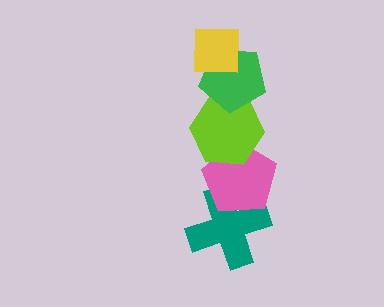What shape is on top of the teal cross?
The pink pentagon is on top of the teal cross.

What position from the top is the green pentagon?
The green pentagon is 2nd from the top.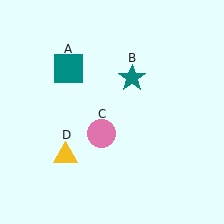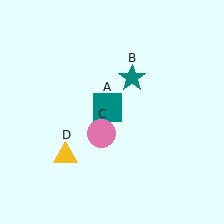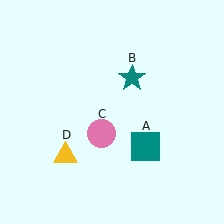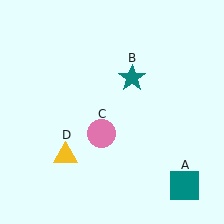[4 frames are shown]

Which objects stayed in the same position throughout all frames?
Teal star (object B) and pink circle (object C) and yellow triangle (object D) remained stationary.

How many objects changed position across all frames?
1 object changed position: teal square (object A).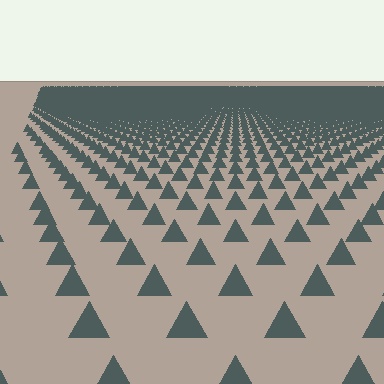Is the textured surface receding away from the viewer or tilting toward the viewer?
The surface is receding away from the viewer. Texture elements get smaller and denser toward the top.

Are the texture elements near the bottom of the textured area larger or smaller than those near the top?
Larger. Near the bottom, elements are closer to the viewer and appear at a bigger on-screen size.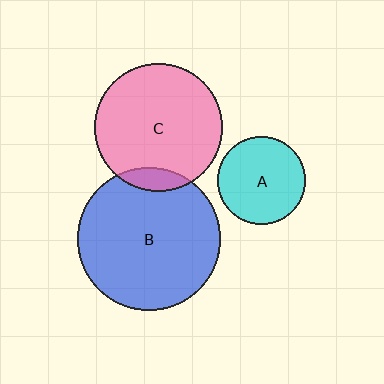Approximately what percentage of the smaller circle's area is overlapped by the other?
Approximately 10%.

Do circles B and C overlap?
Yes.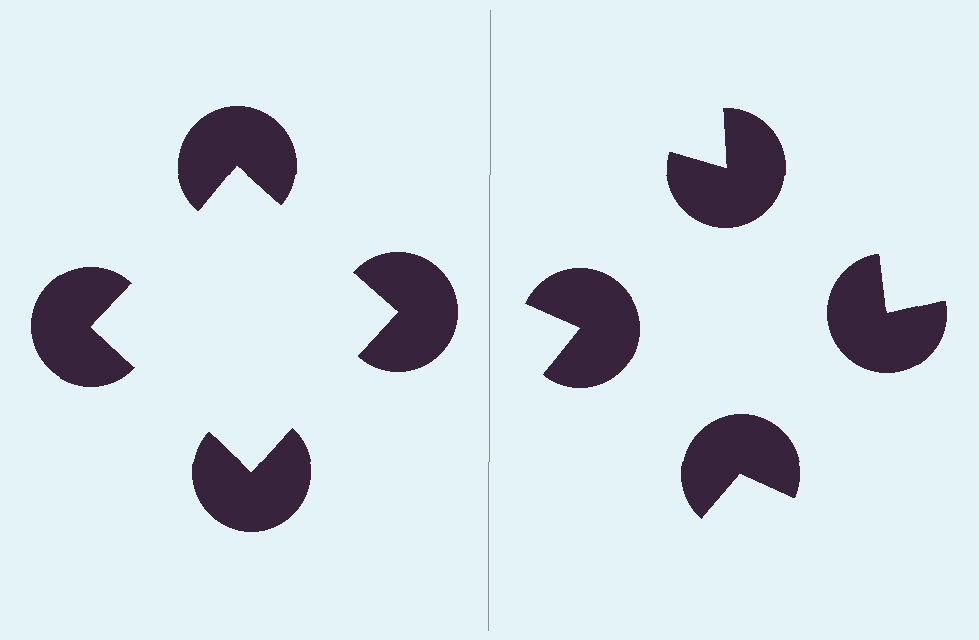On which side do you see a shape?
An illusory square appears on the left side. On the right side the wedge cuts are rotated, so no coherent shape forms.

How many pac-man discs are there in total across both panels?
8 — 4 on each side.